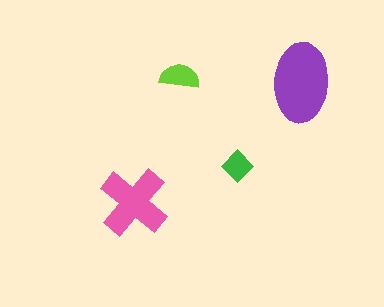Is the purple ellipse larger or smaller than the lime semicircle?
Larger.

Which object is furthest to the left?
The pink cross is leftmost.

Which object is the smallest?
The green diamond.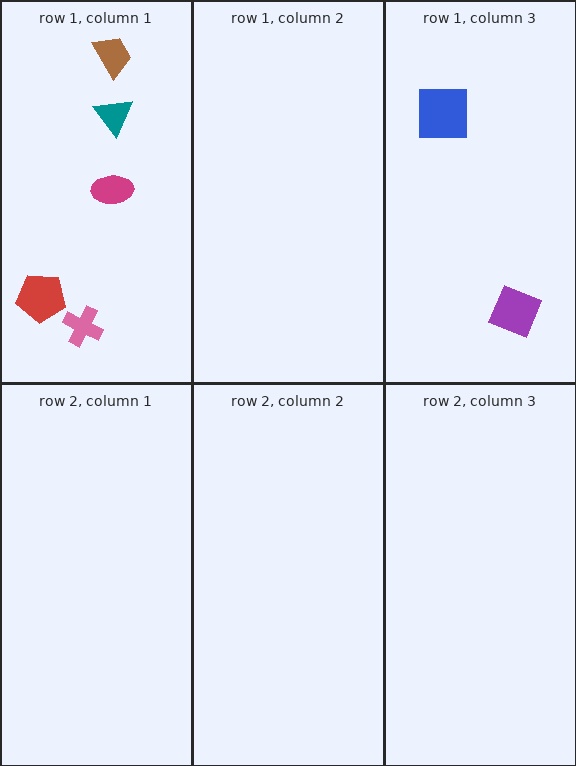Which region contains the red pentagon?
The row 1, column 1 region.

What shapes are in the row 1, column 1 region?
The magenta ellipse, the pink cross, the teal triangle, the brown trapezoid, the red pentagon.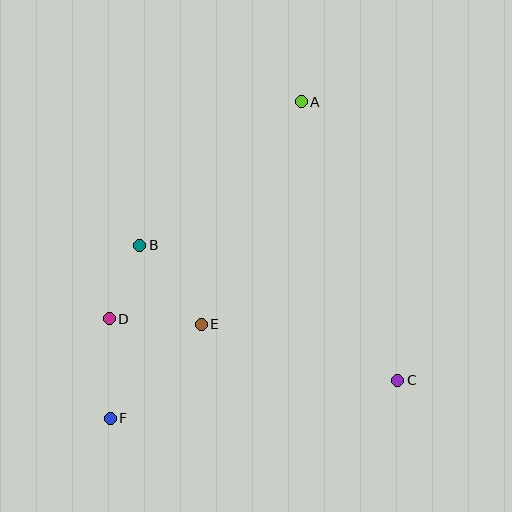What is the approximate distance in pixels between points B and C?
The distance between B and C is approximately 291 pixels.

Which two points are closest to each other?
Points B and D are closest to each other.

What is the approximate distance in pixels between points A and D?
The distance between A and D is approximately 290 pixels.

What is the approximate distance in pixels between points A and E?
The distance between A and E is approximately 244 pixels.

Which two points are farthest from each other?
Points A and F are farthest from each other.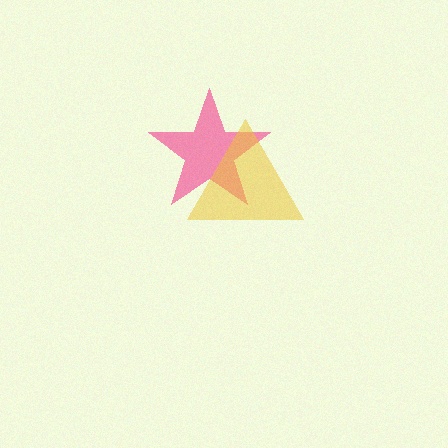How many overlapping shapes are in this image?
There are 2 overlapping shapes in the image.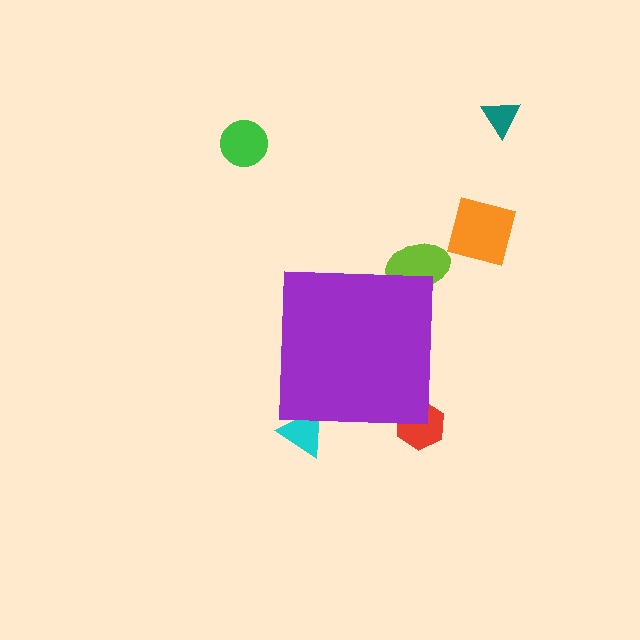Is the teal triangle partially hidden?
No, the teal triangle is fully visible.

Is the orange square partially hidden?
No, the orange square is fully visible.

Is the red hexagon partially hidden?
Yes, the red hexagon is partially hidden behind the purple square.